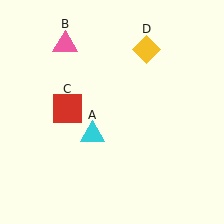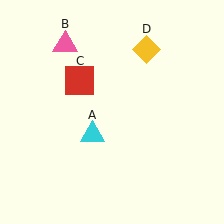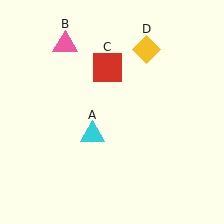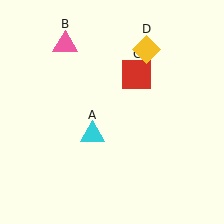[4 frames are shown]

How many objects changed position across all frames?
1 object changed position: red square (object C).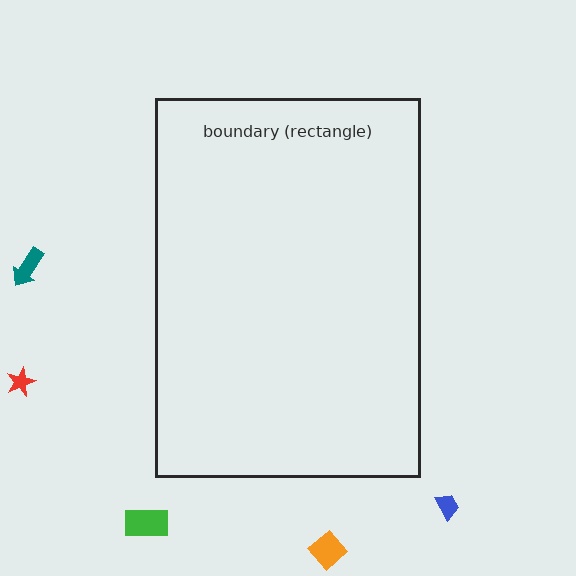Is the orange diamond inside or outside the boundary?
Outside.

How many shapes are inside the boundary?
0 inside, 5 outside.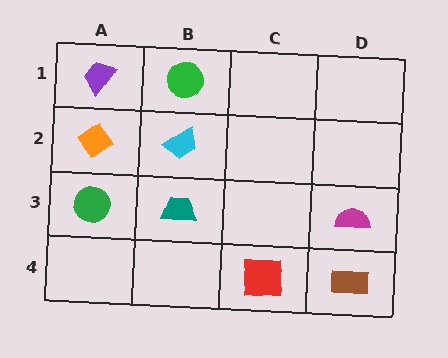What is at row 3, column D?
A magenta semicircle.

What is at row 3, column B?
A teal trapezoid.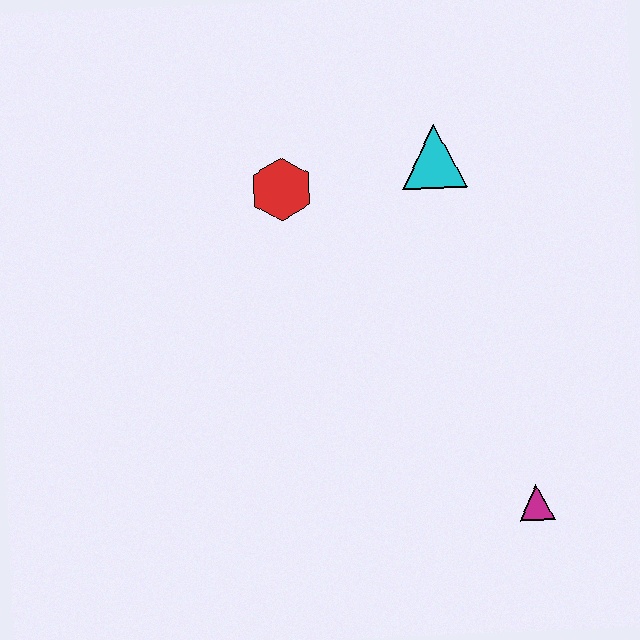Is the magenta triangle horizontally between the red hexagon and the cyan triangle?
No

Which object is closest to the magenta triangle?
The cyan triangle is closest to the magenta triangle.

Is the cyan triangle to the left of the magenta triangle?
Yes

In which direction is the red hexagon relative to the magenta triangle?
The red hexagon is above the magenta triangle.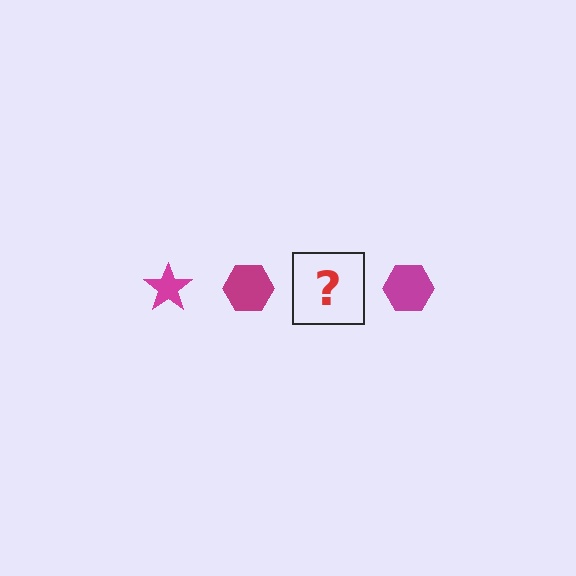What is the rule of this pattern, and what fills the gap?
The rule is that the pattern cycles through star, hexagon shapes in magenta. The gap should be filled with a magenta star.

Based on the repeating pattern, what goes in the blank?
The blank should be a magenta star.